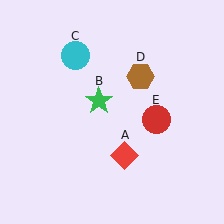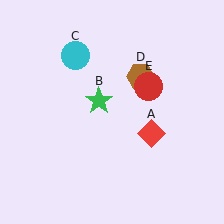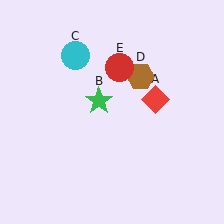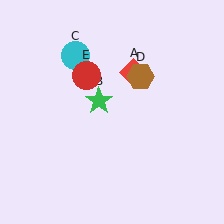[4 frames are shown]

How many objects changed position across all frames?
2 objects changed position: red diamond (object A), red circle (object E).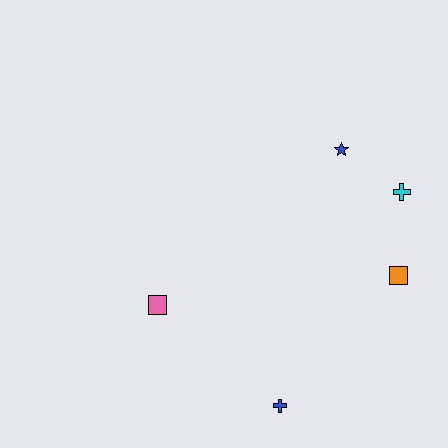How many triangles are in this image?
There are no triangles.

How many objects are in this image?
There are 5 objects.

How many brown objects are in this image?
There are no brown objects.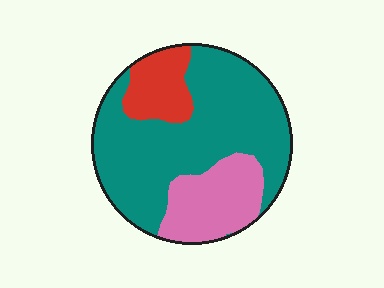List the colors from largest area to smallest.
From largest to smallest: teal, pink, red.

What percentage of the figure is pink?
Pink takes up about one fifth (1/5) of the figure.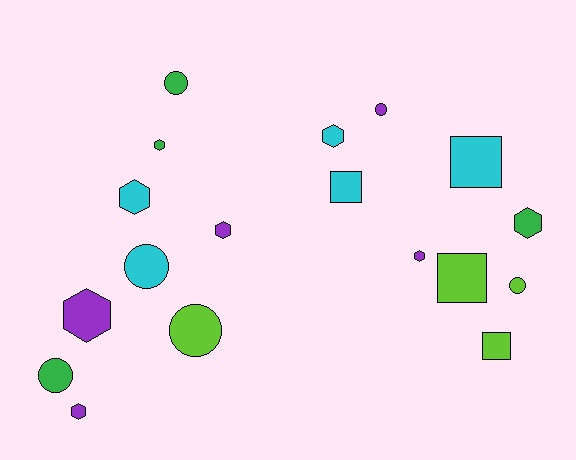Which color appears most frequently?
Cyan, with 5 objects.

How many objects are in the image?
There are 18 objects.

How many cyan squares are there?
There are 2 cyan squares.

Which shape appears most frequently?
Hexagon, with 8 objects.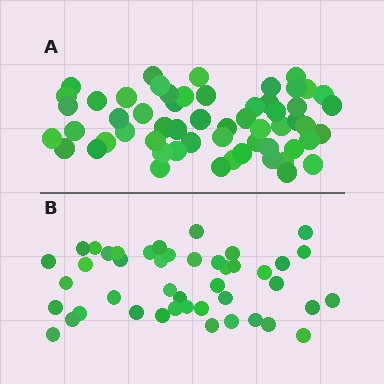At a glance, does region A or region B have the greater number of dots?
Region A (the top region) has more dots.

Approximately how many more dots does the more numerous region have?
Region A has approximately 15 more dots than region B.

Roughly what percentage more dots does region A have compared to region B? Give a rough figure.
About 30% more.